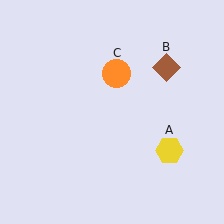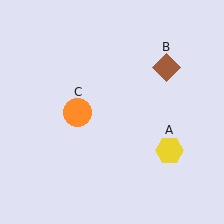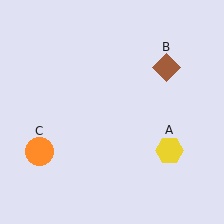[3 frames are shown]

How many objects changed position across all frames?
1 object changed position: orange circle (object C).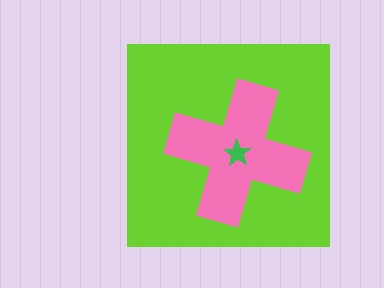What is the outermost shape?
The lime square.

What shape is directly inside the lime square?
The pink cross.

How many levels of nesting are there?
3.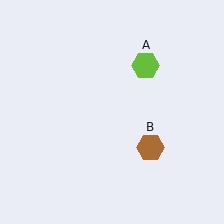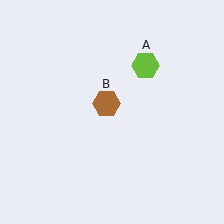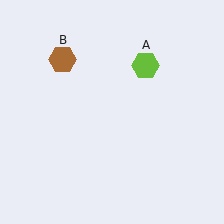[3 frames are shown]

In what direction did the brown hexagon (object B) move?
The brown hexagon (object B) moved up and to the left.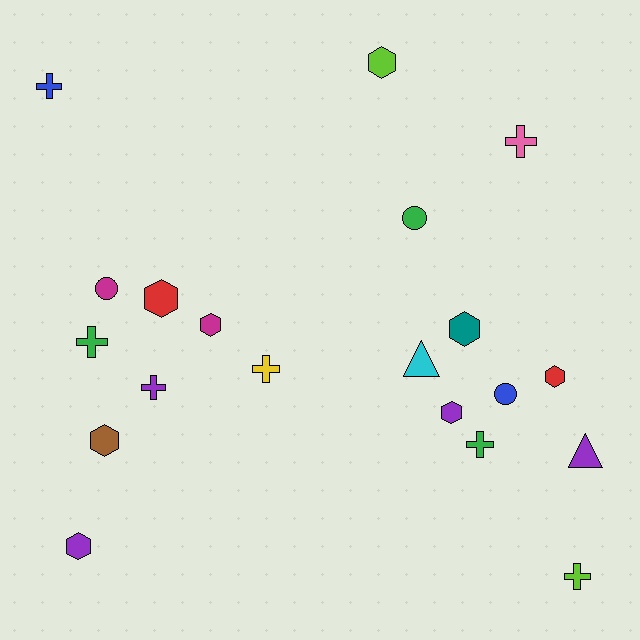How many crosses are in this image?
There are 7 crosses.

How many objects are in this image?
There are 20 objects.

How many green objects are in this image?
There are 3 green objects.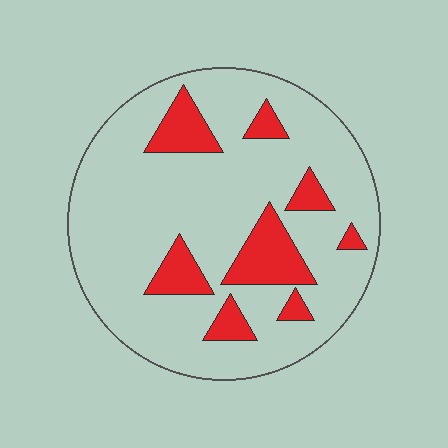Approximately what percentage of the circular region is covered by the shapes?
Approximately 20%.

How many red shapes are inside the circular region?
8.